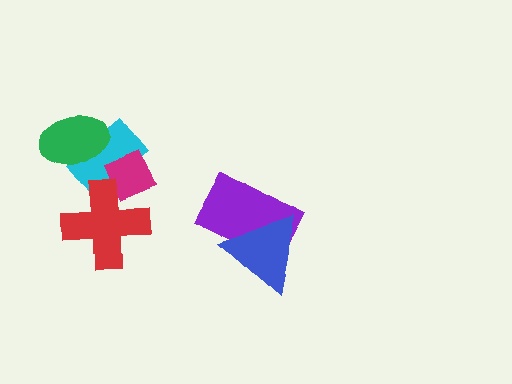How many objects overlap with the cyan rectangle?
3 objects overlap with the cyan rectangle.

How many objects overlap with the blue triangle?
1 object overlaps with the blue triangle.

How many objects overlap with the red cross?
2 objects overlap with the red cross.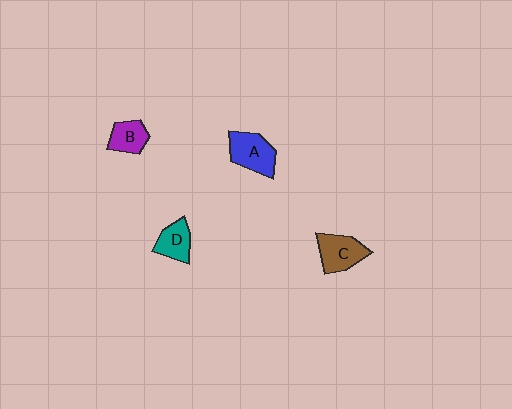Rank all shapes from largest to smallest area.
From largest to smallest: A (blue), C (brown), D (teal), B (purple).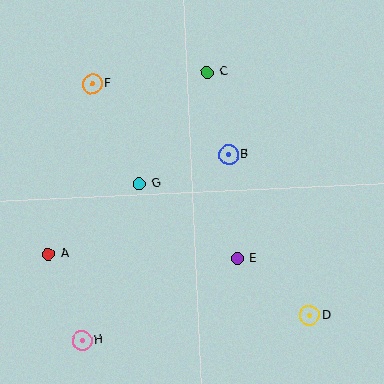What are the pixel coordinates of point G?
Point G is at (139, 184).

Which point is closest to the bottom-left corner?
Point H is closest to the bottom-left corner.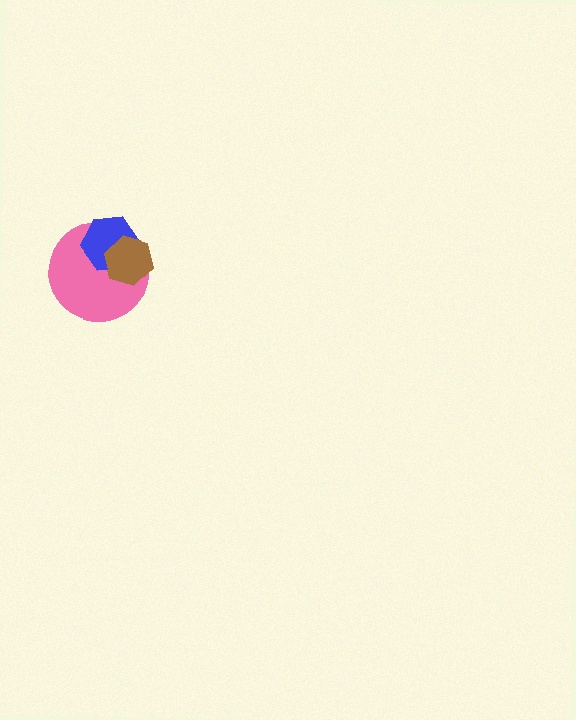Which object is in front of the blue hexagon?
The brown hexagon is in front of the blue hexagon.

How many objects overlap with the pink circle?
2 objects overlap with the pink circle.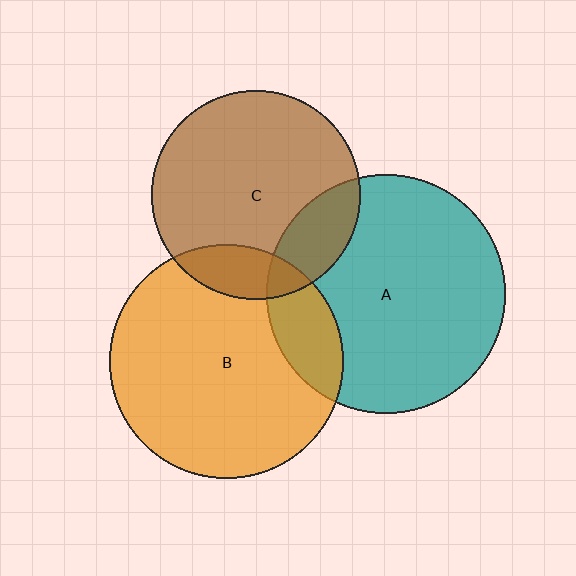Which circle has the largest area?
Circle A (teal).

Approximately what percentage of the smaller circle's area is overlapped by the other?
Approximately 15%.